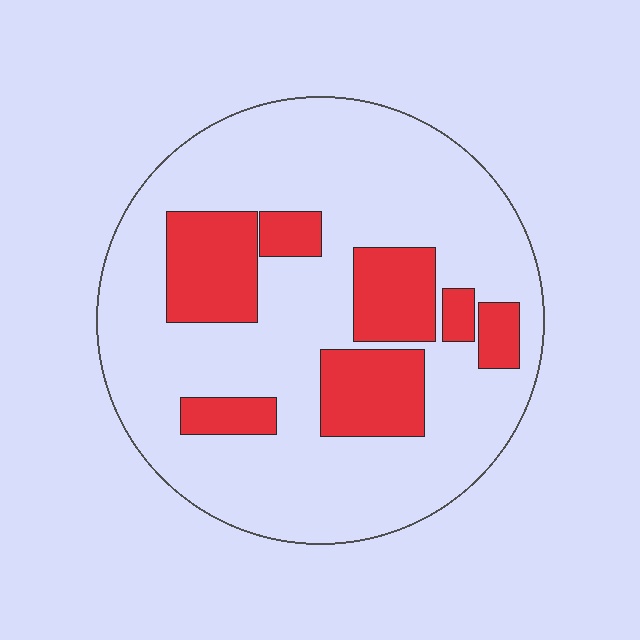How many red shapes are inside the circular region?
7.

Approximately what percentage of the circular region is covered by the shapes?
Approximately 25%.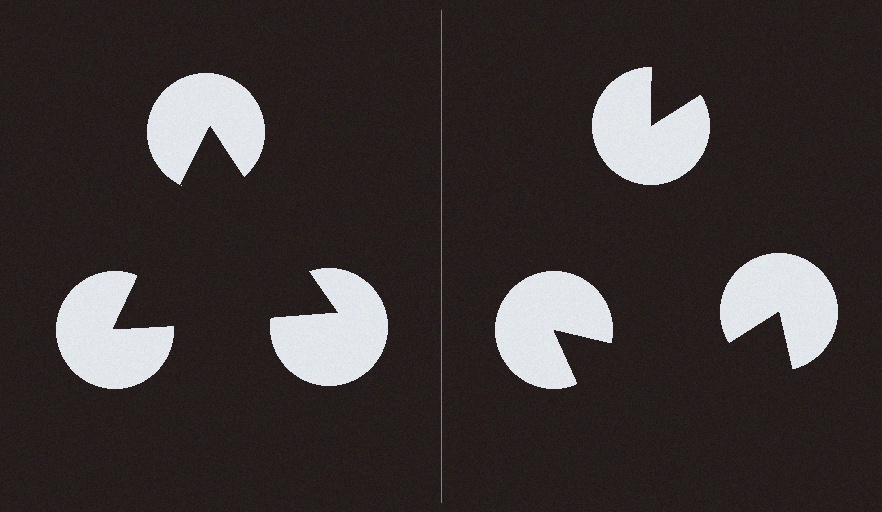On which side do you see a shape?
An illusory triangle appears on the left side. On the right side the wedge cuts are rotated, so no coherent shape forms.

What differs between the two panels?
The pac-man discs are positioned identically on both sides; only the wedge orientations differ. On the left they align to a triangle; on the right they are misaligned.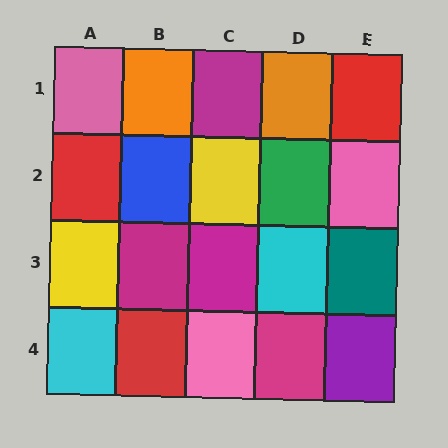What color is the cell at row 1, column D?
Orange.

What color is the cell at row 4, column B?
Red.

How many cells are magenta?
4 cells are magenta.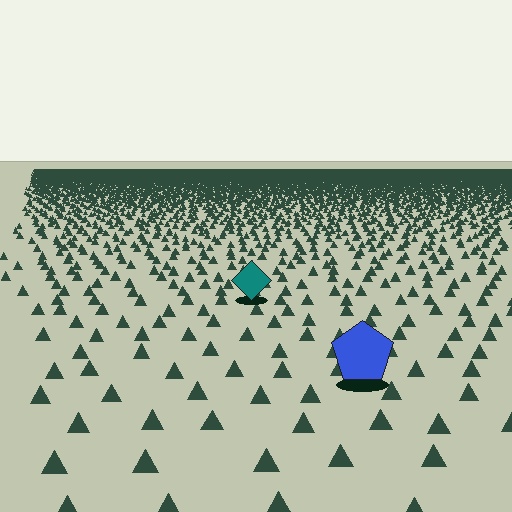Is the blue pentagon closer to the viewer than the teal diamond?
Yes. The blue pentagon is closer — you can tell from the texture gradient: the ground texture is coarser near it.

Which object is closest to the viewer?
The blue pentagon is closest. The texture marks near it are larger and more spread out.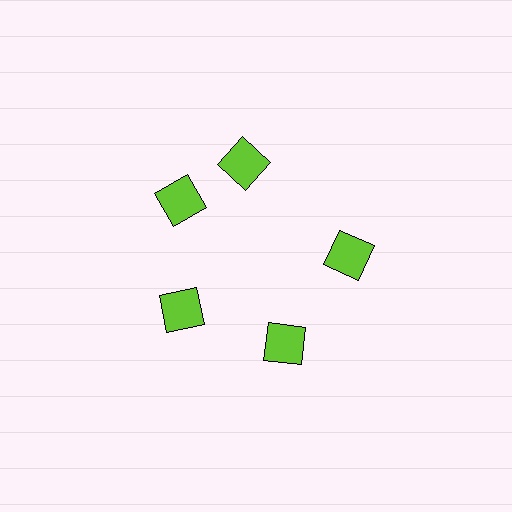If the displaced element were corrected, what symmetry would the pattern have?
It would have 5-fold rotational symmetry — the pattern would map onto itself every 72 degrees.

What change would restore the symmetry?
The symmetry would be restored by rotating it back into even spacing with its neighbors so that all 5 squares sit at equal angles and equal distance from the center.